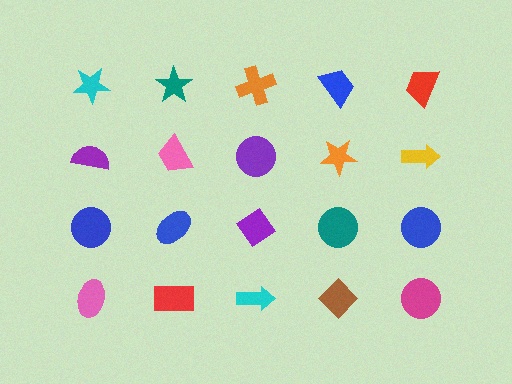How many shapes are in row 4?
5 shapes.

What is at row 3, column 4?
A teal circle.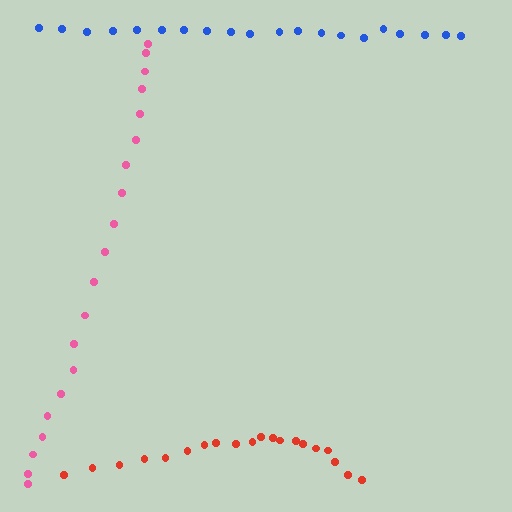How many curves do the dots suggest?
There are 3 distinct paths.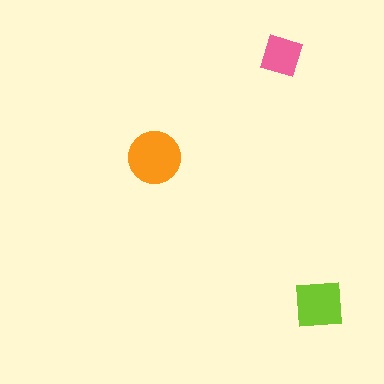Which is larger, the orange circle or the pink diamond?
The orange circle.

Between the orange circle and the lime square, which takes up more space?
The orange circle.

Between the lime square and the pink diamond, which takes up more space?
The lime square.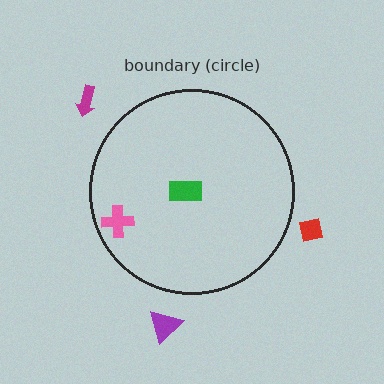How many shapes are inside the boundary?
2 inside, 3 outside.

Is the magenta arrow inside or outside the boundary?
Outside.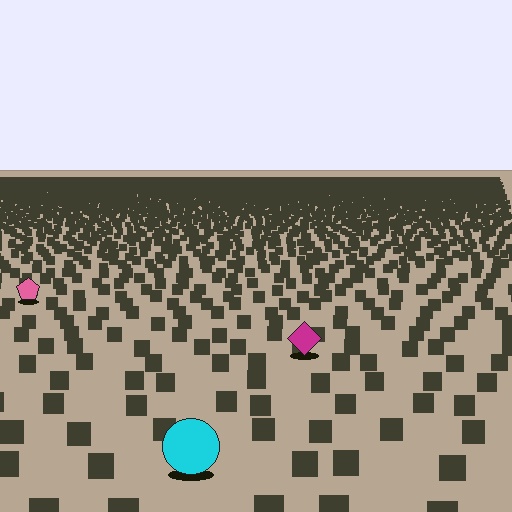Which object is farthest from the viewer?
The pink pentagon is farthest from the viewer. It appears smaller and the ground texture around it is denser.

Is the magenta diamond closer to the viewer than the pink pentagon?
Yes. The magenta diamond is closer — you can tell from the texture gradient: the ground texture is coarser near it.